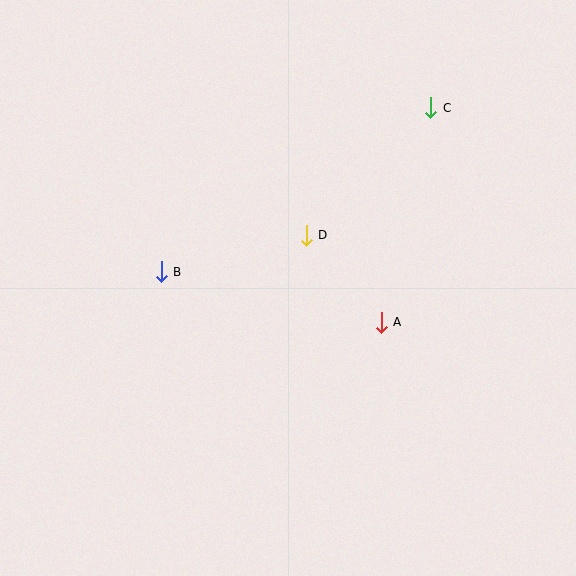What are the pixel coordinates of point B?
Point B is at (161, 272).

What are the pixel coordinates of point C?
Point C is at (431, 108).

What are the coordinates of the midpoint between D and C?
The midpoint between D and C is at (368, 172).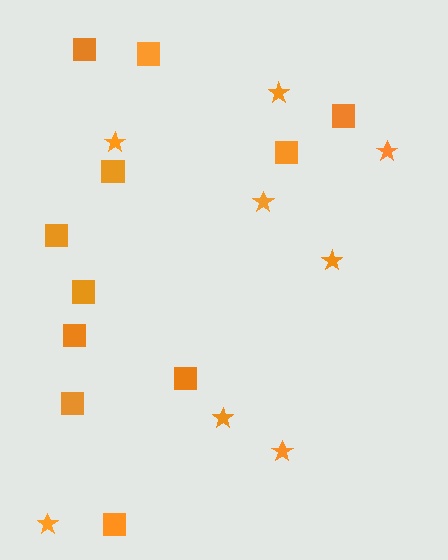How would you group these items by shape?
There are 2 groups: one group of stars (8) and one group of squares (11).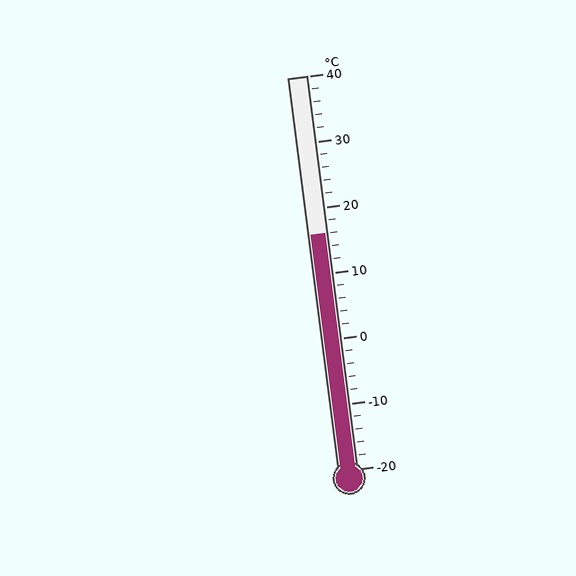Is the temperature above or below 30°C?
The temperature is below 30°C.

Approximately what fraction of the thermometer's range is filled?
The thermometer is filled to approximately 60% of its range.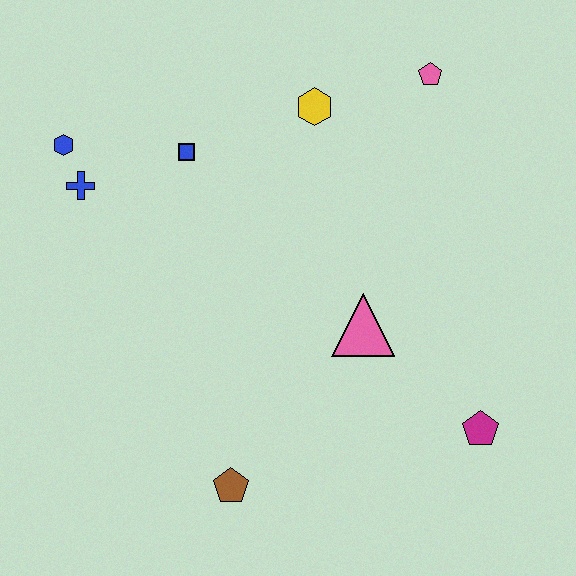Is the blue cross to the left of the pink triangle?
Yes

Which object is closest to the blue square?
The blue cross is closest to the blue square.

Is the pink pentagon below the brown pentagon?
No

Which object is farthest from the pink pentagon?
The brown pentagon is farthest from the pink pentagon.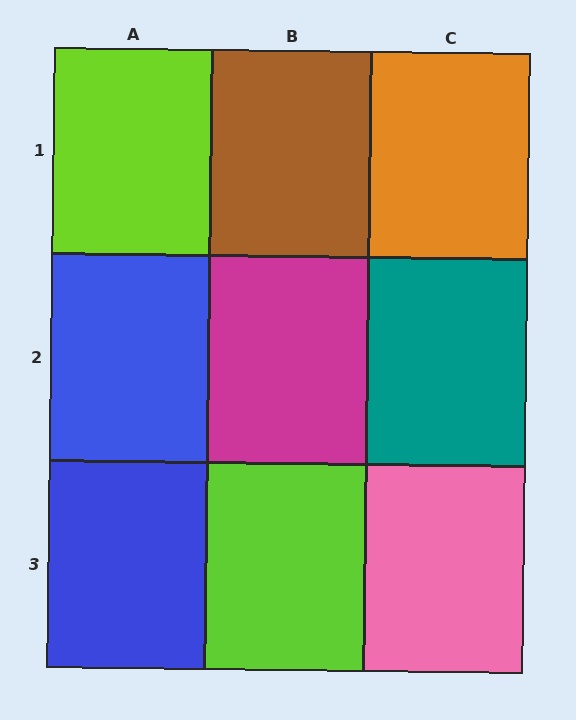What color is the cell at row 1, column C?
Orange.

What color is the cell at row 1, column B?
Brown.